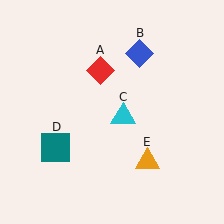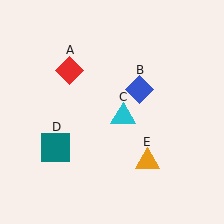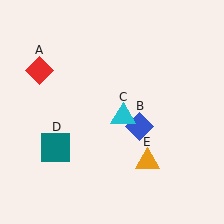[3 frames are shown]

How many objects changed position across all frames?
2 objects changed position: red diamond (object A), blue diamond (object B).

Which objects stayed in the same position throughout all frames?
Cyan triangle (object C) and teal square (object D) and orange triangle (object E) remained stationary.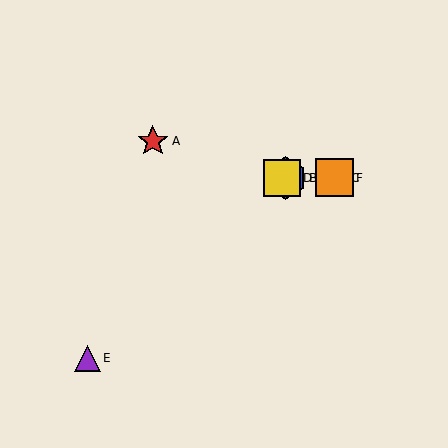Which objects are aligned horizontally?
Objects B, C, D, F are aligned horizontally.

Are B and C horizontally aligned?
Yes, both are at y≈178.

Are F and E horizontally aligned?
No, F is at y≈178 and E is at y≈358.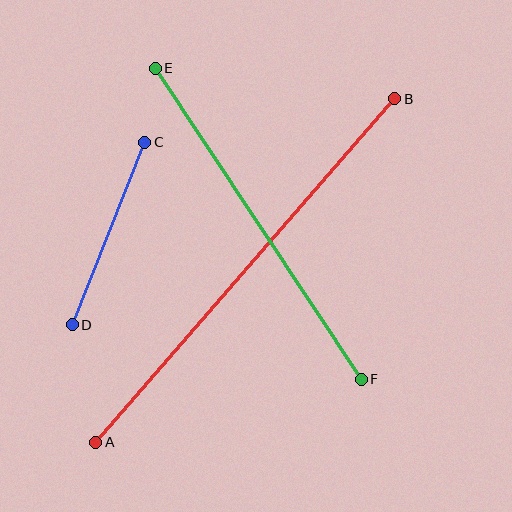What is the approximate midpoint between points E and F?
The midpoint is at approximately (258, 224) pixels.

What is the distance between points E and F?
The distance is approximately 373 pixels.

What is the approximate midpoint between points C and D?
The midpoint is at approximately (108, 234) pixels.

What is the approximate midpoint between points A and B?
The midpoint is at approximately (245, 270) pixels.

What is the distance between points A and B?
The distance is approximately 456 pixels.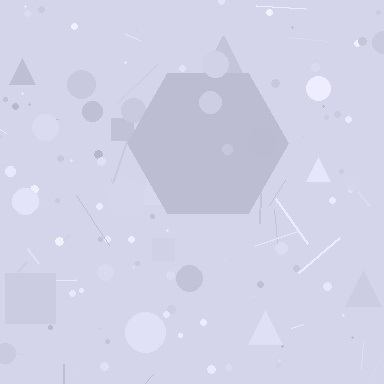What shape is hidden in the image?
A hexagon is hidden in the image.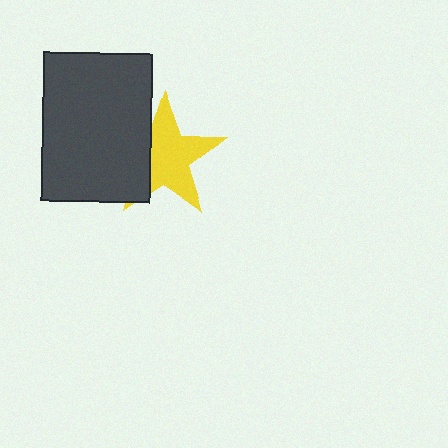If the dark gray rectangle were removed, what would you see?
You would see the complete yellow star.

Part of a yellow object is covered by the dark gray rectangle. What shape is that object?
It is a star.